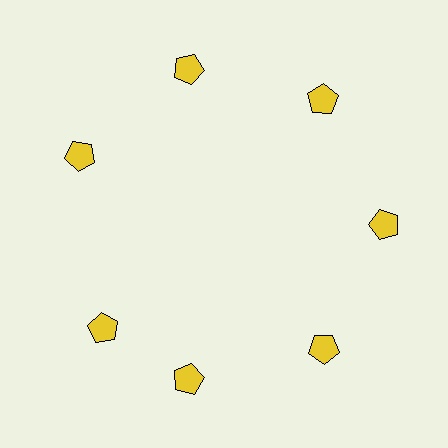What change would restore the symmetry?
The symmetry would be restored by rotating it back into even spacing with its neighbors so that all 7 pentagons sit at equal angles and equal distance from the center.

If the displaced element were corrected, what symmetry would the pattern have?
It would have 7-fold rotational symmetry — the pattern would map onto itself every 51 degrees.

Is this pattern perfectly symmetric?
No. The 7 yellow pentagons are arranged in a ring, but one element near the 8 o'clock position is rotated out of alignment along the ring, breaking the 7-fold rotational symmetry.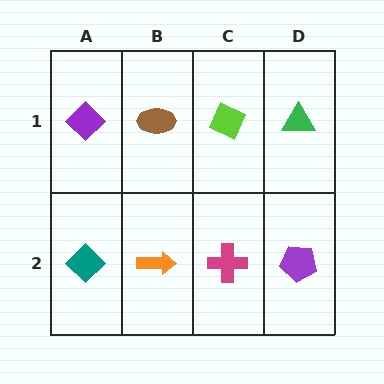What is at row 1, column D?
A green triangle.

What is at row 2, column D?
A purple pentagon.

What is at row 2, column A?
A teal diamond.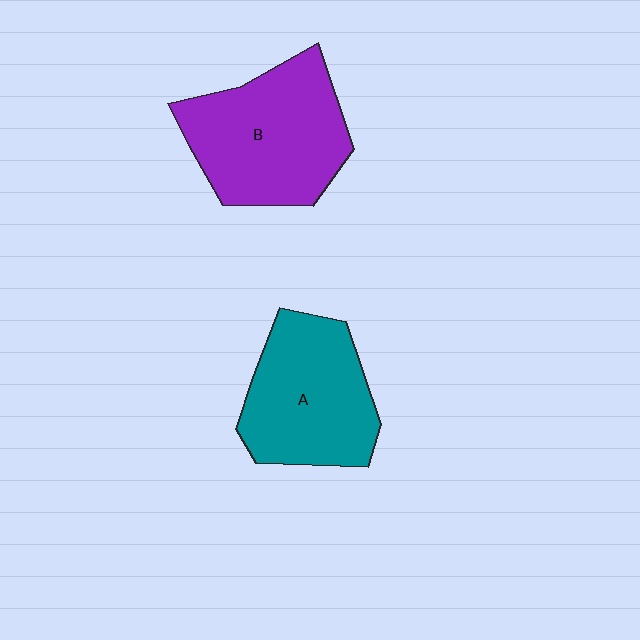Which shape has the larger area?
Shape B (purple).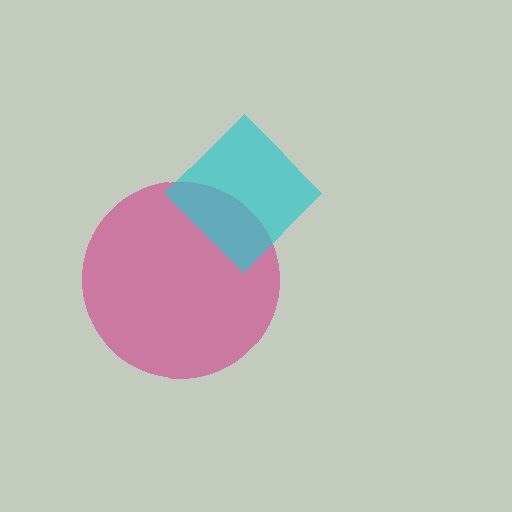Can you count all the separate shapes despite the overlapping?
Yes, there are 2 separate shapes.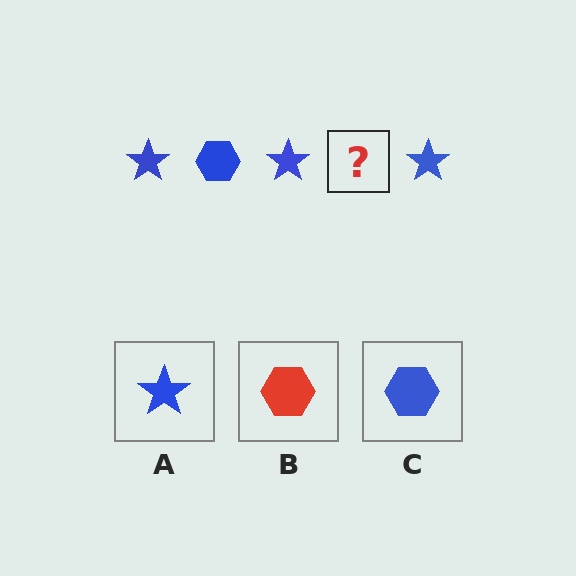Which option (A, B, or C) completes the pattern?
C.